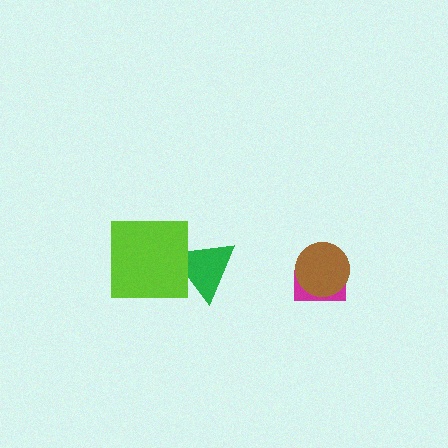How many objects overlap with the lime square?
1 object overlaps with the lime square.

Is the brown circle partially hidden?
No, no other shape covers it.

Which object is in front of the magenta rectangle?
The brown circle is in front of the magenta rectangle.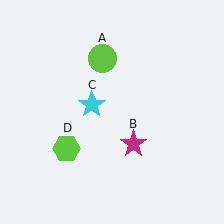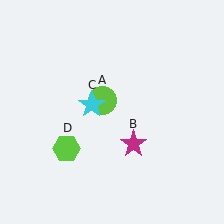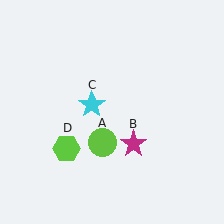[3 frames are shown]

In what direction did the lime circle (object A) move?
The lime circle (object A) moved down.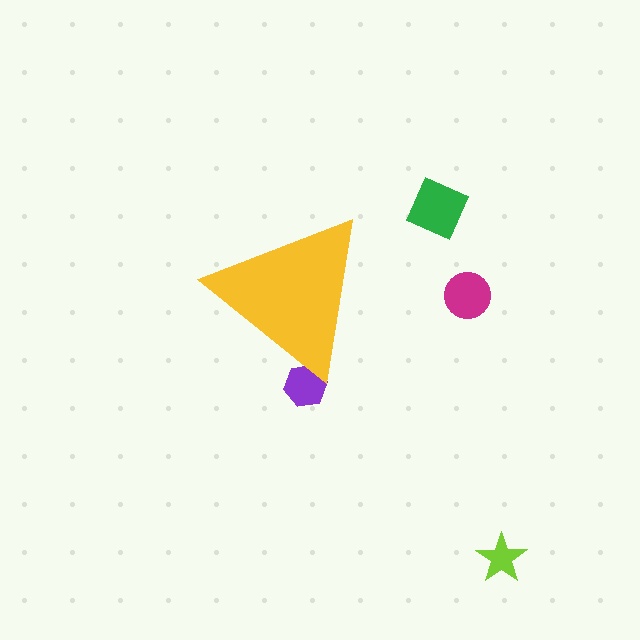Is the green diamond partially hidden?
No, the green diamond is fully visible.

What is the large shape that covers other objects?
A yellow triangle.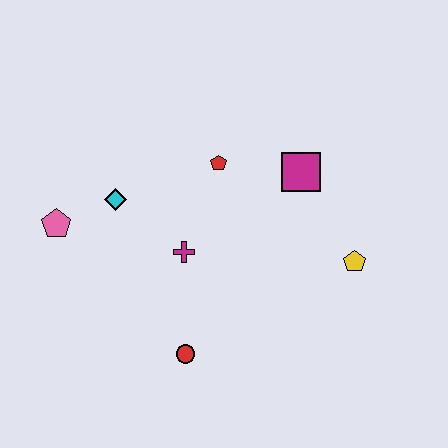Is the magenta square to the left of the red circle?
No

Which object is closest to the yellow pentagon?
The magenta square is closest to the yellow pentagon.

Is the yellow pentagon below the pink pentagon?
Yes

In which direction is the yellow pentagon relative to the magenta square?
The yellow pentagon is below the magenta square.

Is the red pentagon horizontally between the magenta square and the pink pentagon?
Yes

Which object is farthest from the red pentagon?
The red circle is farthest from the red pentagon.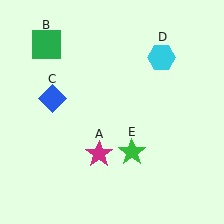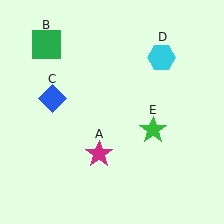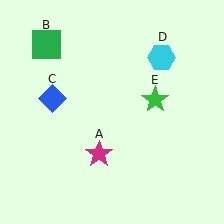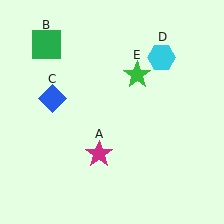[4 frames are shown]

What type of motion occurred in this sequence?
The green star (object E) rotated counterclockwise around the center of the scene.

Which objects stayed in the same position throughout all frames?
Magenta star (object A) and green square (object B) and blue diamond (object C) and cyan hexagon (object D) remained stationary.